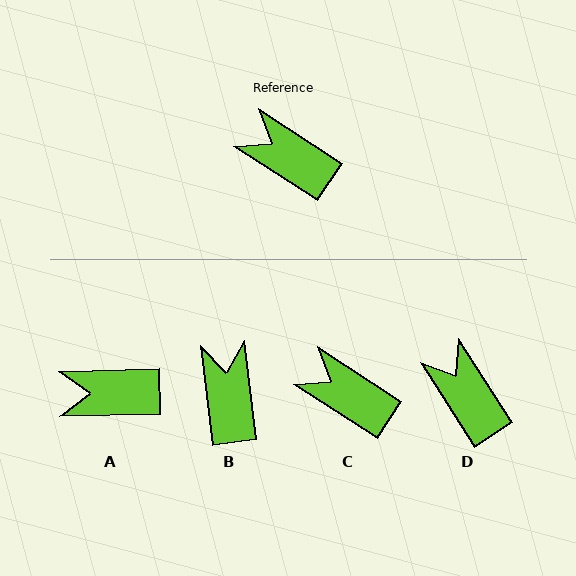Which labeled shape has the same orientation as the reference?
C.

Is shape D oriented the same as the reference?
No, it is off by about 25 degrees.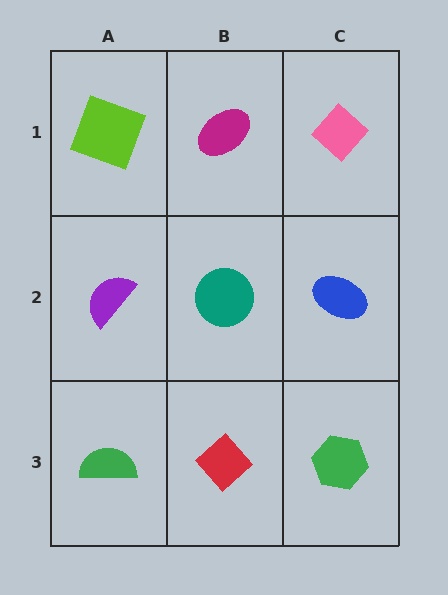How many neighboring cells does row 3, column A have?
2.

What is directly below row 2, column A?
A green semicircle.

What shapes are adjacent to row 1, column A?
A purple semicircle (row 2, column A), a magenta ellipse (row 1, column B).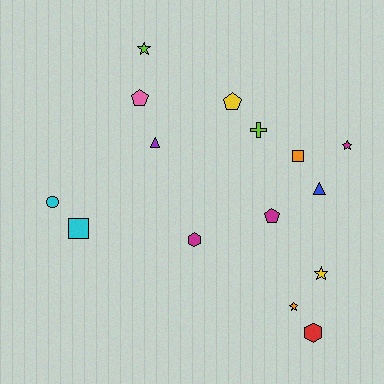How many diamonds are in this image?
There are no diamonds.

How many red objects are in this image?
There is 1 red object.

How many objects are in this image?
There are 15 objects.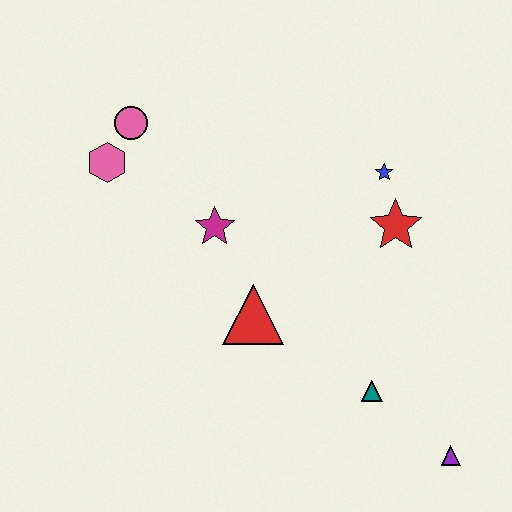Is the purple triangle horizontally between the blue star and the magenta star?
No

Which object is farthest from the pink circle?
The purple triangle is farthest from the pink circle.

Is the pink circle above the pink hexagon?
Yes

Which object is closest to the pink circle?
The pink hexagon is closest to the pink circle.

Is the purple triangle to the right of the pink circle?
Yes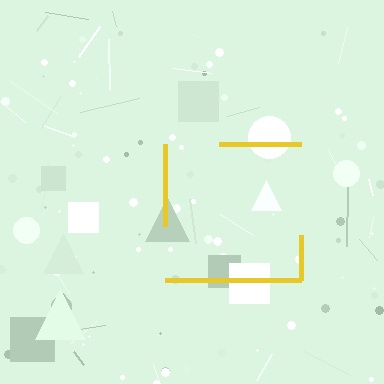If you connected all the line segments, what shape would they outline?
They would outline a square.